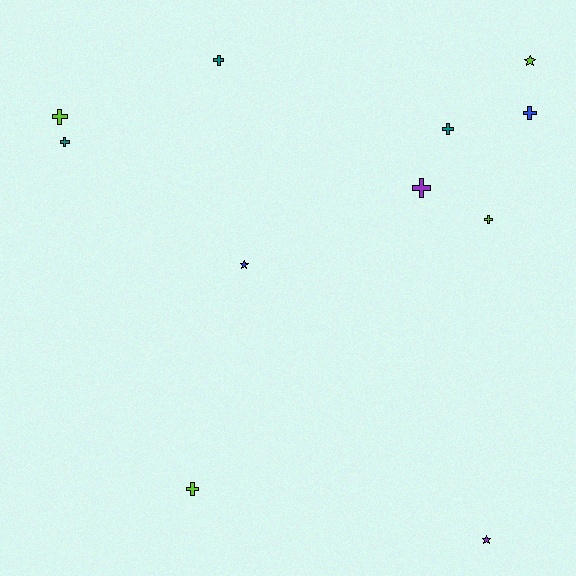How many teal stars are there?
There are no teal stars.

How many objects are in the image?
There are 11 objects.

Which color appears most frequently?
Lime, with 4 objects.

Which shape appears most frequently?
Cross, with 8 objects.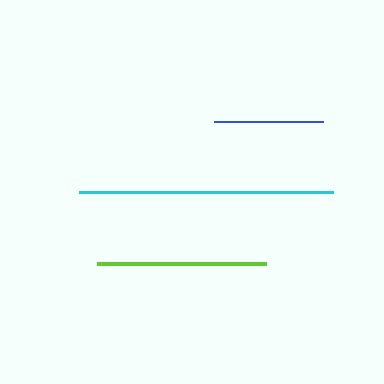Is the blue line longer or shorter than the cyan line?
The cyan line is longer than the blue line.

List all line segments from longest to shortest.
From longest to shortest: cyan, lime, blue.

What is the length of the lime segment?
The lime segment is approximately 169 pixels long.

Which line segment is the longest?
The cyan line is the longest at approximately 254 pixels.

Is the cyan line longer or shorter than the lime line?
The cyan line is longer than the lime line.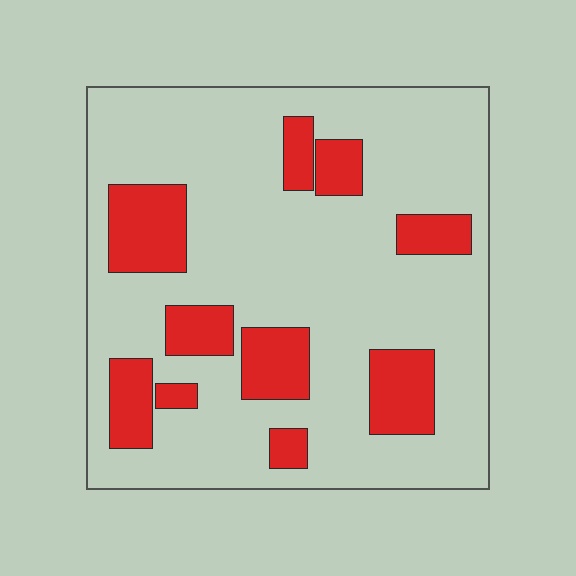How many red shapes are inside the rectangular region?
10.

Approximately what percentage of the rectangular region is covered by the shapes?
Approximately 20%.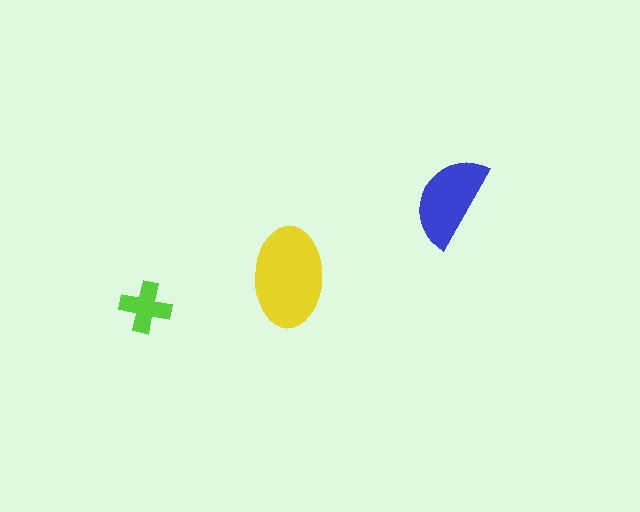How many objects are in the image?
There are 3 objects in the image.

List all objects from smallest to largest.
The lime cross, the blue semicircle, the yellow ellipse.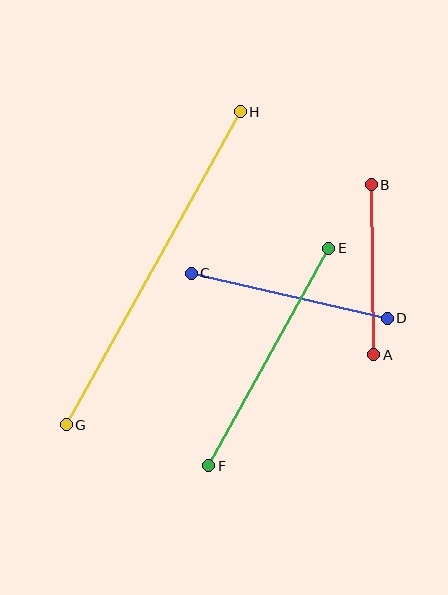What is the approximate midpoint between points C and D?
The midpoint is at approximately (289, 296) pixels.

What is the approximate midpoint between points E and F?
The midpoint is at approximately (269, 357) pixels.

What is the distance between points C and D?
The distance is approximately 201 pixels.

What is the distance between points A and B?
The distance is approximately 170 pixels.